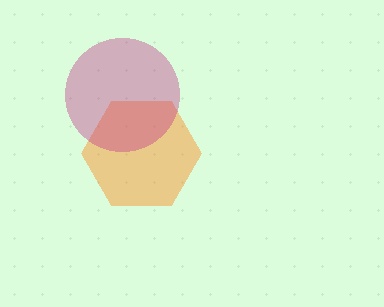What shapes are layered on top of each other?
The layered shapes are: an orange hexagon, a magenta circle.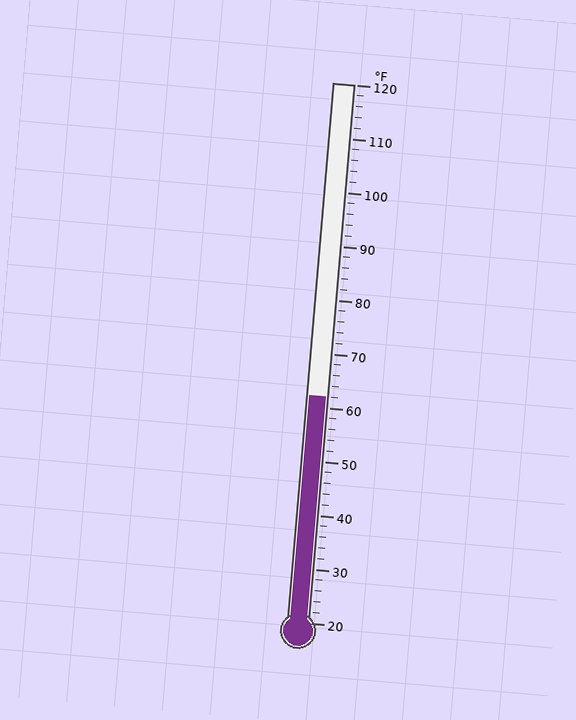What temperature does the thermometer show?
The thermometer shows approximately 62°F.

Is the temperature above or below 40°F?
The temperature is above 40°F.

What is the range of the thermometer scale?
The thermometer scale ranges from 20°F to 120°F.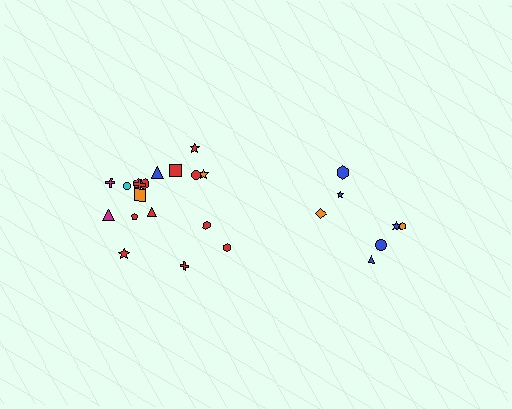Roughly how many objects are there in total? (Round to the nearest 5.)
Roughly 25 objects in total.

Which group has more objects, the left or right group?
The left group.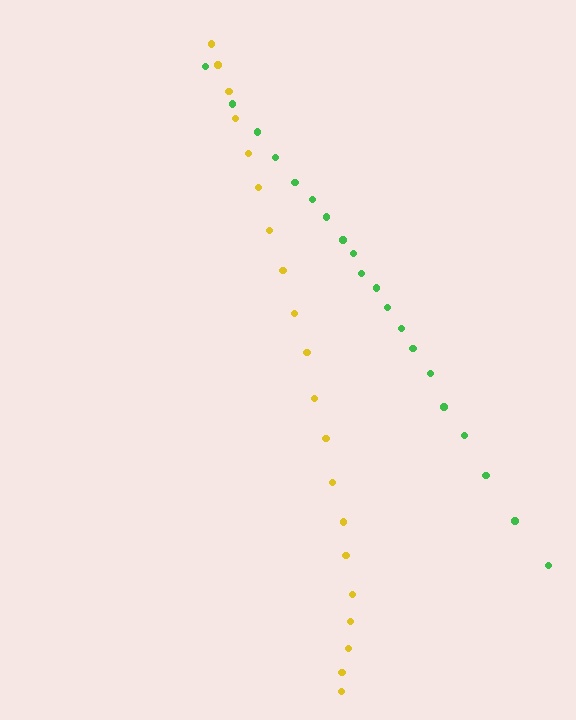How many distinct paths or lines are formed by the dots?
There are 2 distinct paths.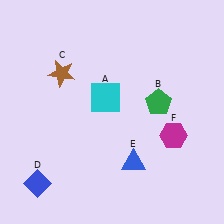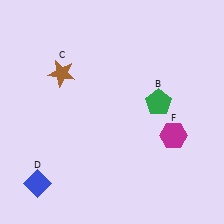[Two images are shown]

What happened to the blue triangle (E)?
The blue triangle (E) was removed in Image 2. It was in the bottom-right area of Image 1.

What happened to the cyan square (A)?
The cyan square (A) was removed in Image 2. It was in the top-left area of Image 1.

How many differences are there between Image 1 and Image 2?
There are 2 differences between the two images.